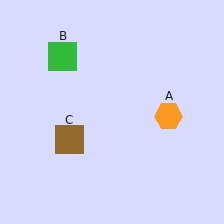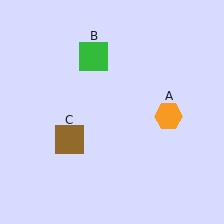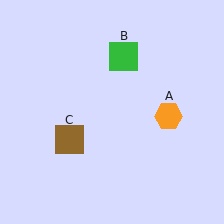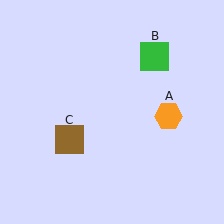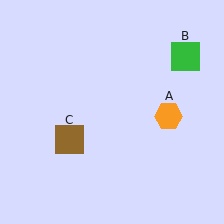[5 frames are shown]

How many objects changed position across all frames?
1 object changed position: green square (object B).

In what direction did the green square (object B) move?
The green square (object B) moved right.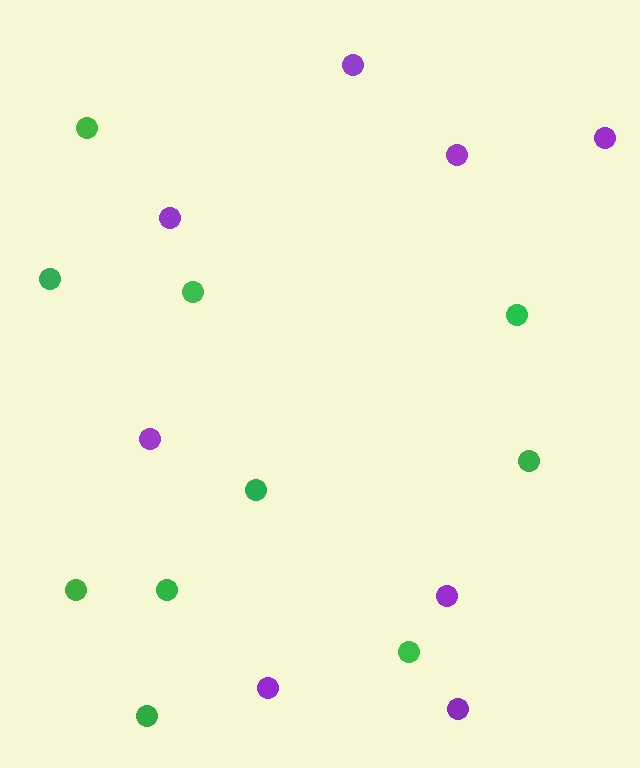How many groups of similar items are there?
There are 2 groups: one group of purple circles (8) and one group of green circles (10).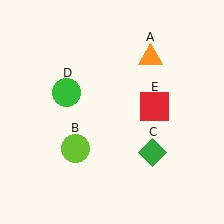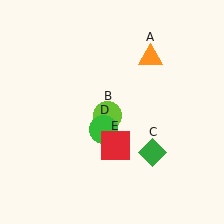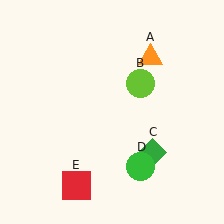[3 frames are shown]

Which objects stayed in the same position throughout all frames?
Orange triangle (object A) and green diamond (object C) remained stationary.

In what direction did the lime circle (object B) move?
The lime circle (object B) moved up and to the right.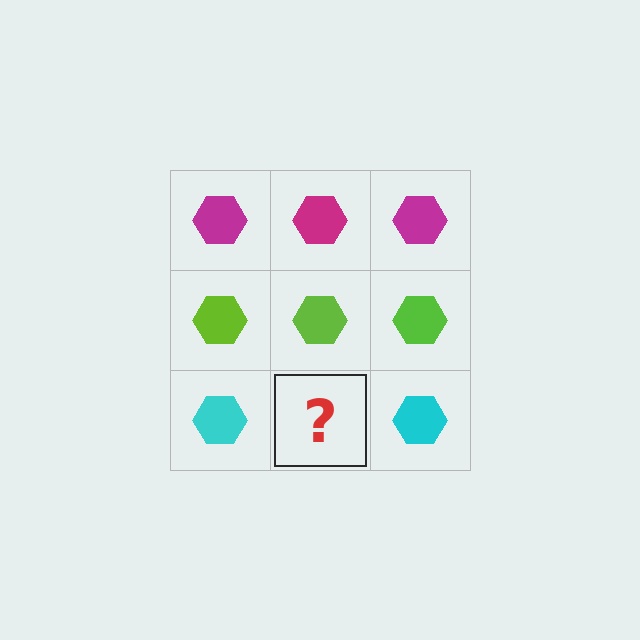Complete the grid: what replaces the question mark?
The question mark should be replaced with a cyan hexagon.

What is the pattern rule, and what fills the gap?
The rule is that each row has a consistent color. The gap should be filled with a cyan hexagon.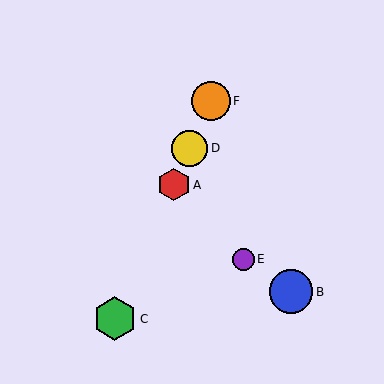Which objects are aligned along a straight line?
Objects A, C, D, F are aligned along a straight line.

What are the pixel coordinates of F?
Object F is at (211, 101).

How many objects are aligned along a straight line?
4 objects (A, C, D, F) are aligned along a straight line.